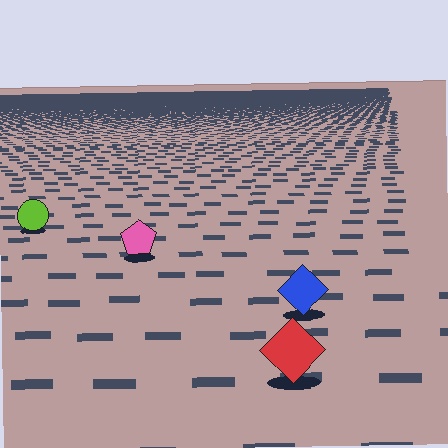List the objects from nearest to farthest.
From nearest to farthest: the red diamond, the blue diamond, the pink pentagon, the lime circle.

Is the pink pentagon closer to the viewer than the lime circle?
Yes. The pink pentagon is closer — you can tell from the texture gradient: the ground texture is coarser near it.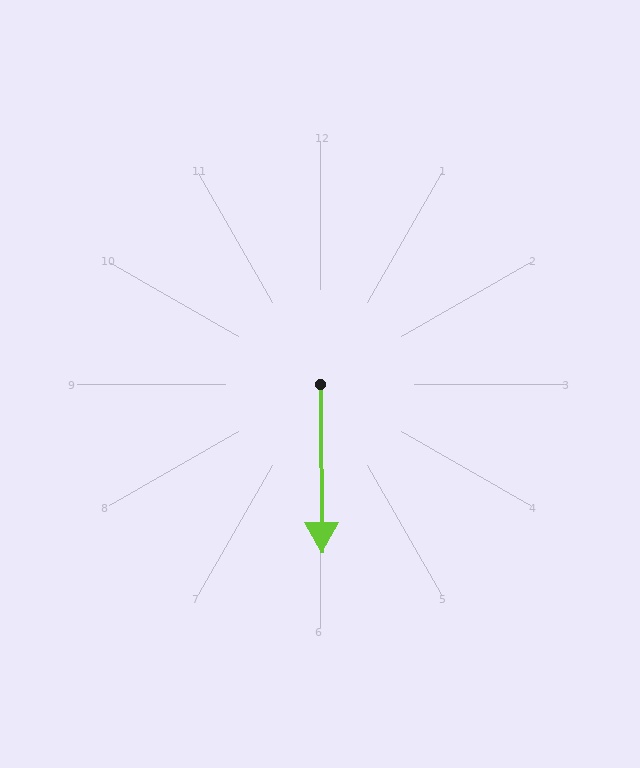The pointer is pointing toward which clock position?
Roughly 6 o'clock.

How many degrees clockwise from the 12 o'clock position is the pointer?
Approximately 180 degrees.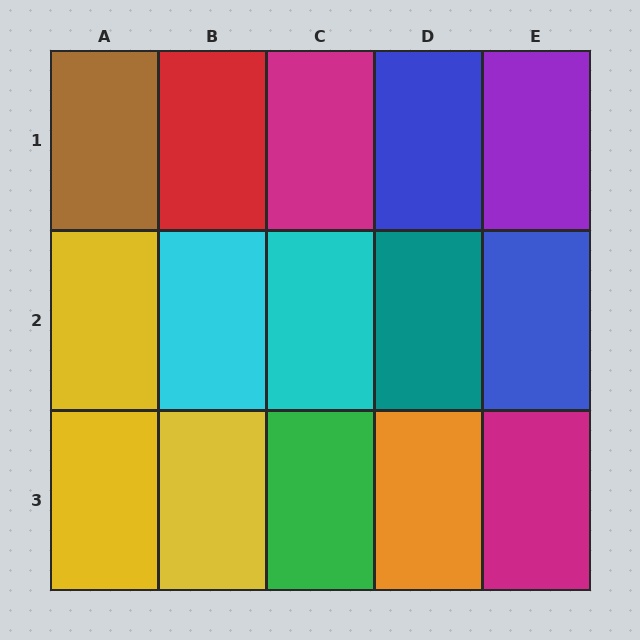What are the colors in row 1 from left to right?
Brown, red, magenta, blue, purple.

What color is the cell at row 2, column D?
Teal.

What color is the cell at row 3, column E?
Magenta.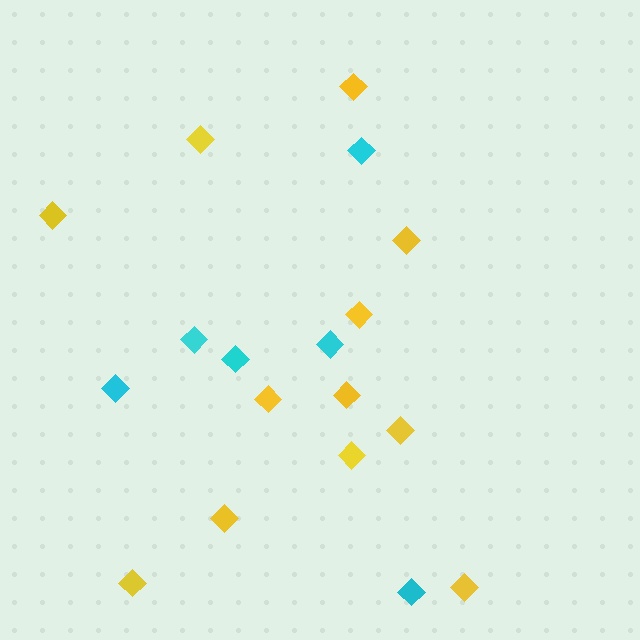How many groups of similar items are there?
There are 2 groups: one group of cyan diamonds (6) and one group of yellow diamonds (12).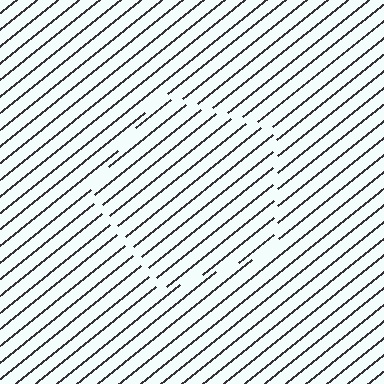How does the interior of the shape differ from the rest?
The interior of the shape contains the same grating, shifted by half a period — the contour is defined by the phase discontinuity where line-ends from the inner and outer gratings abut.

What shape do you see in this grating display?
An illusory pentagon. The interior of the shape contains the same grating, shifted by half a period — the contour is defined by the phase discontinuity where line-ends from the inner and outer gratings abut.